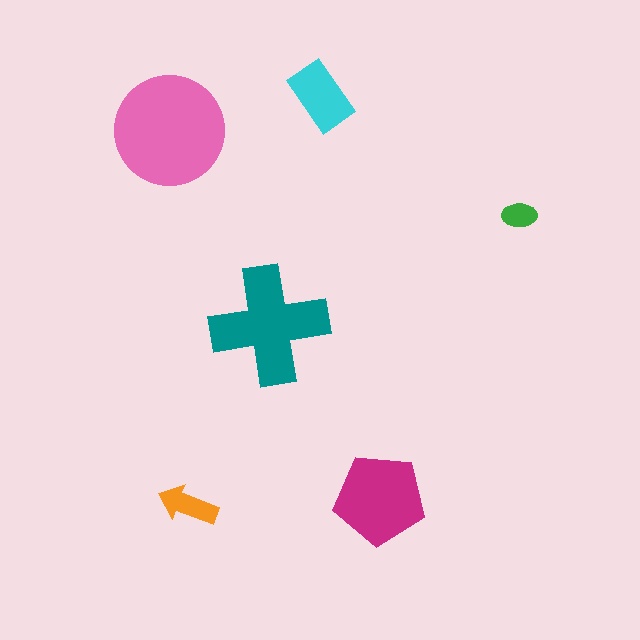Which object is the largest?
The pink circle.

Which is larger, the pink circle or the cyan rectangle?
The pink circle.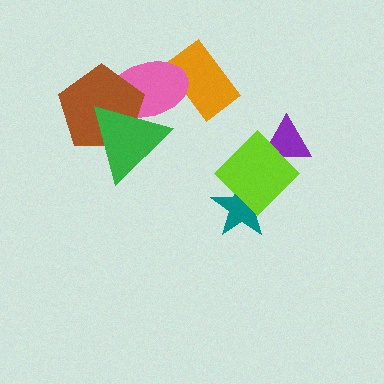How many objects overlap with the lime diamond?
2 objects overlap with the lime diamond.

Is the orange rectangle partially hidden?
Yes, it is partially covered by another shape.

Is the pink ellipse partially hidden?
Yes, it is partially covered by another shape.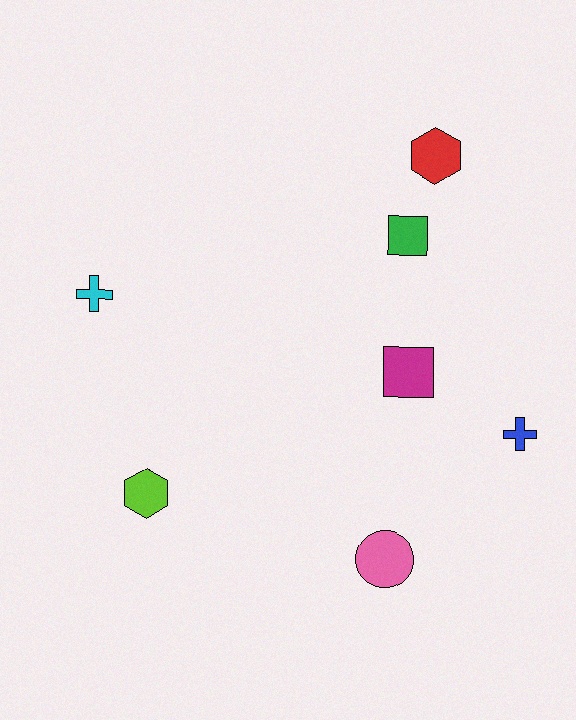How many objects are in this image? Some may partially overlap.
There are 7 objects.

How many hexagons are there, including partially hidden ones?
There are 2 hexagons.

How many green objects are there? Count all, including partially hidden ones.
There is 1 green object.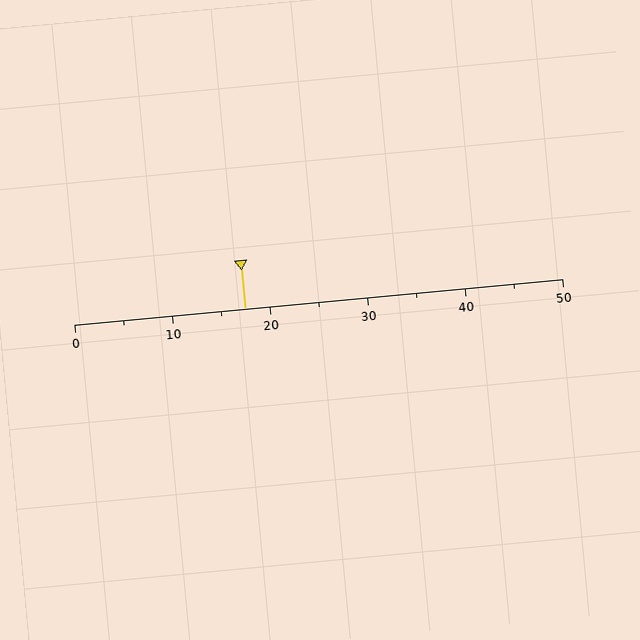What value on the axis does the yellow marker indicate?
The marker indicates approximately 17.5.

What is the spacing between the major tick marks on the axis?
The major ticks are spaced 10 apart.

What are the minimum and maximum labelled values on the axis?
The axis runs from 0 to 50.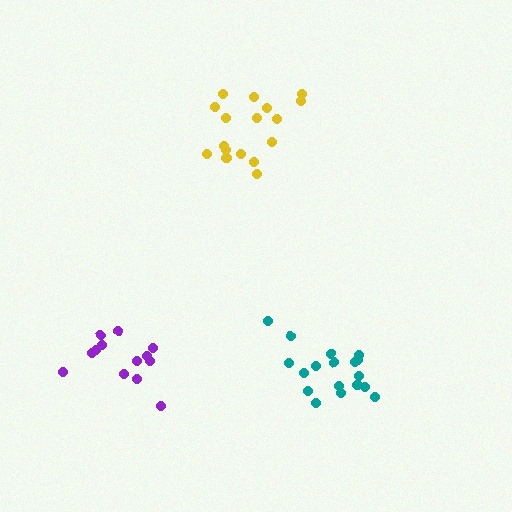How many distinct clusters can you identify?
There are 3 distinct clusters.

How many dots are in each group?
Group 1: 17 dots, Group 2: 18 dots, Group 3: 13 dots (48 total).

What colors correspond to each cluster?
The clusters are colored: yellow, teal, purple.